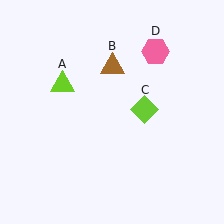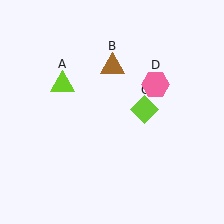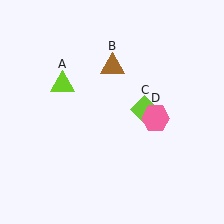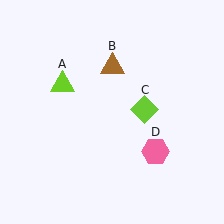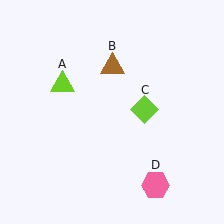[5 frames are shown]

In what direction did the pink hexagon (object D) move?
The pink hexagon (object D) moved down.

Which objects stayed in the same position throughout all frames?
Lime triangle (object A) and brown triangle (object B) and lime diamond (object C) remained stationary.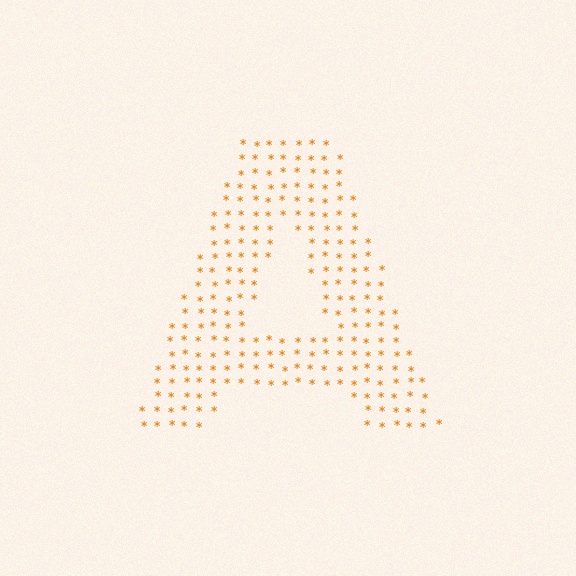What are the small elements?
The small elements are asterisks.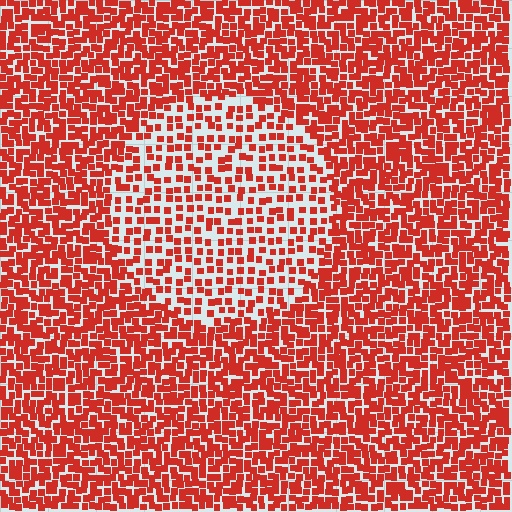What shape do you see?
I see a circle.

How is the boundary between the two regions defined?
The boundary is defined by a change in element density (approximately 1.9x ratio). All elements are the same color, size, and shape.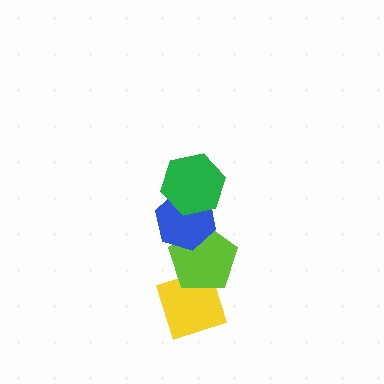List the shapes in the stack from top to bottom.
From top to bottom: the green hexagon, the blue hexagon, the lime pentagon, the yellow diamond.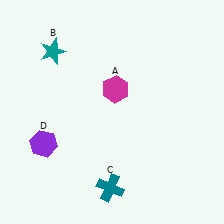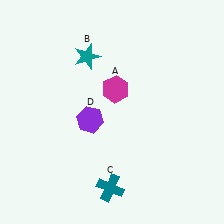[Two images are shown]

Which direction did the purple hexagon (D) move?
The purple hexagon (D) moved right.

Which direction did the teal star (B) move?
The teal star (B) moved right.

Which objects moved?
The objects that moved are: the teal star (B), the purple hexagon (D).